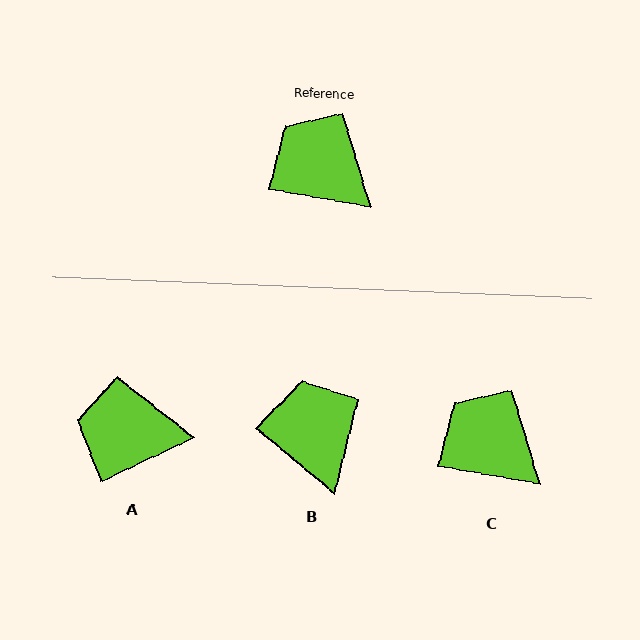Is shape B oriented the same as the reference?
No, it is off by about 30 degrees.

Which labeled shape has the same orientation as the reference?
C.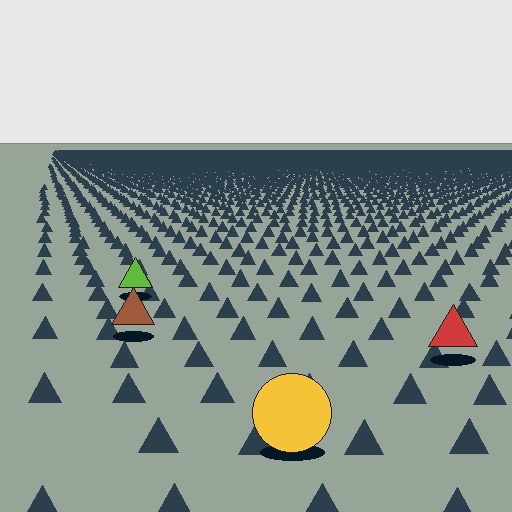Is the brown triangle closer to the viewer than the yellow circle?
No. The yellow circle is closer — you can tell from the texture gradient: the ground texture is coarser near it.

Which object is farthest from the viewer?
The lime triangle is farthest from the viewer. It appears smaller and the ground texture around it is denser.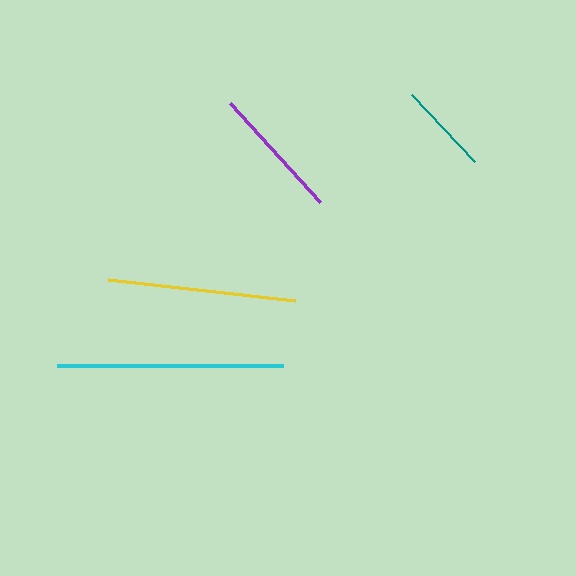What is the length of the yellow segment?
The yellow segment is approximately 188 pixels long.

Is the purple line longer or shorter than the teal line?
The purple line is longer than the teal line.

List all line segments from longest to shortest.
From longest to shortest: cyan, yellow, purple, teal.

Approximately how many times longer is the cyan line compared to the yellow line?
The cyan line is approximately 1.2 times the length of the yellow line.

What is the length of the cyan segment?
The cyan segment is approximately 226 pixels long.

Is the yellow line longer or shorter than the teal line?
The yellow line is longer than the teal line.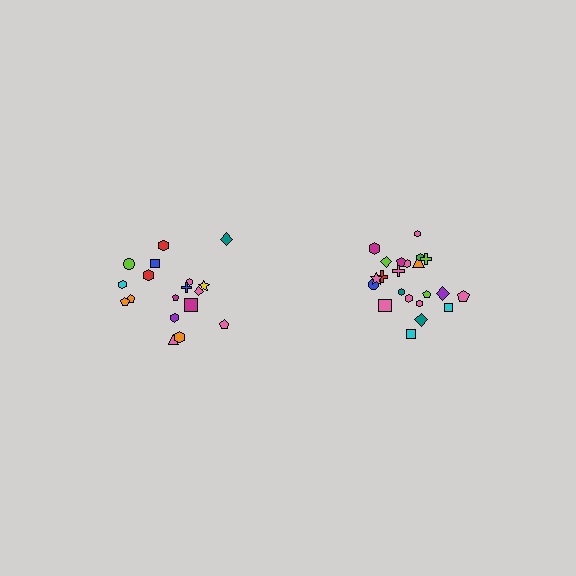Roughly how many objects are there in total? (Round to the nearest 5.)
Roughly 40 objects in total.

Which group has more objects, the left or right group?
The right group.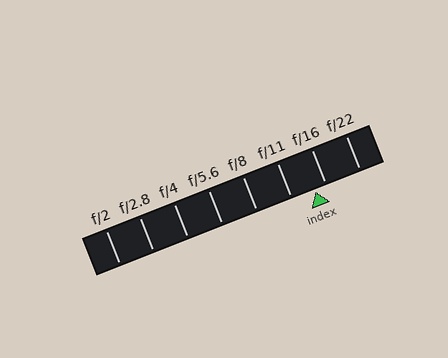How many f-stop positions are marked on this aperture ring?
There are 8 f-stop positions marked.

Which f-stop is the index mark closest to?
The index mark is closest to f/16.